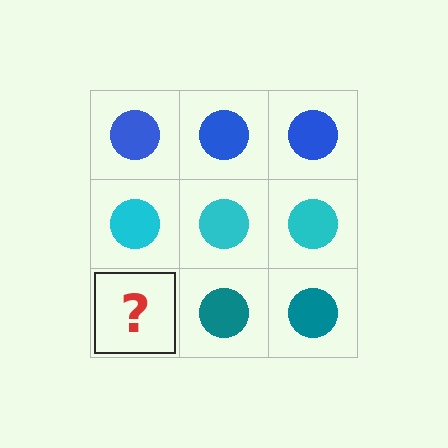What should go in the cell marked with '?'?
The missing cell should contain a teal circle.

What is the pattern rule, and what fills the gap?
The rule is that each row has a consistent color. The gap should be filled with a teal circle.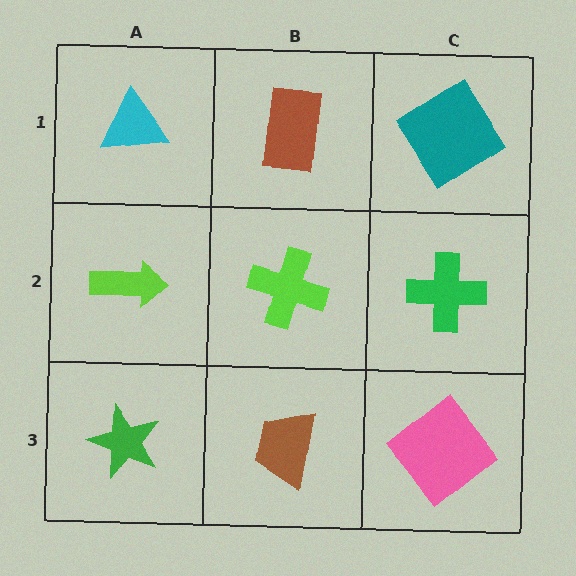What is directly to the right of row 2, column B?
A green cross.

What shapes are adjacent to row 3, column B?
A lime cross (row 2, column B), a green star (row 3, column A), a pink diamond (row 3, column C).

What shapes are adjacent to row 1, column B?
A lime cross (row 2, column B), a cyan triangle (row 1, column A), a teal diamond (row 1, column C).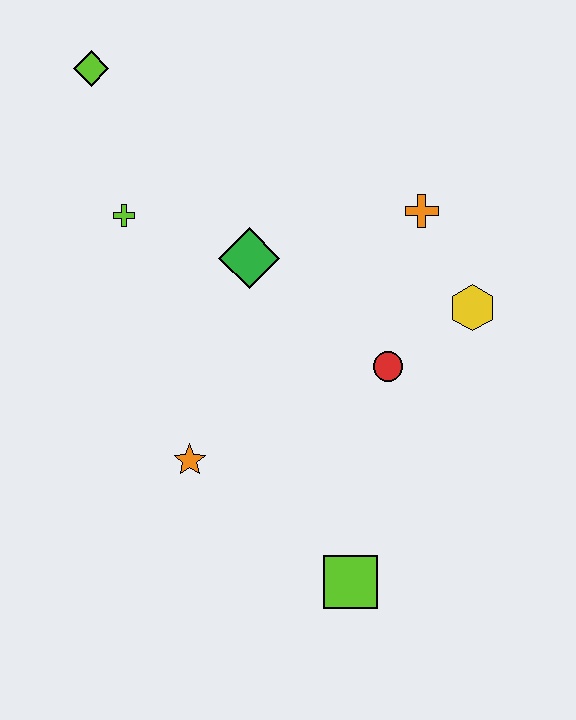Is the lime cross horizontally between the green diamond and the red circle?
No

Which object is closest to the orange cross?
The yellow hexagon is closest to the orange cross.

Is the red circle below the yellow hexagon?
Yes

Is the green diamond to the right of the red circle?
No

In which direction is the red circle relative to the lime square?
The red circle is above the lime square.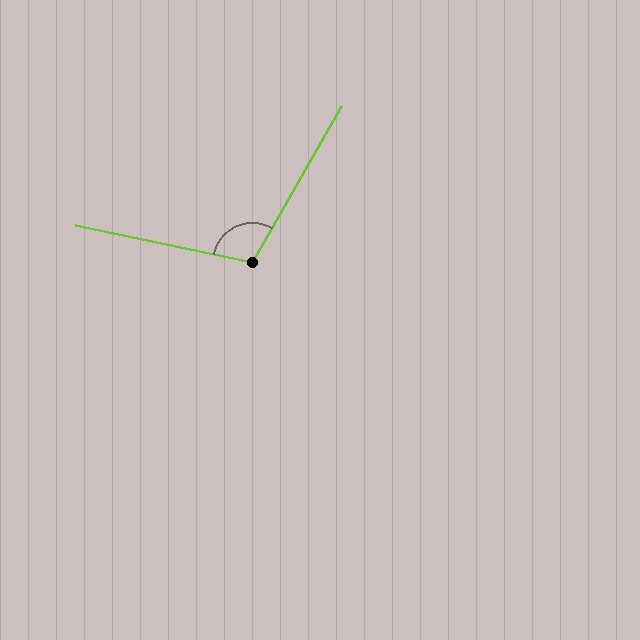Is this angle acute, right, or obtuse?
It is obtuse.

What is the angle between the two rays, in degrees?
Approximately 108 degrees.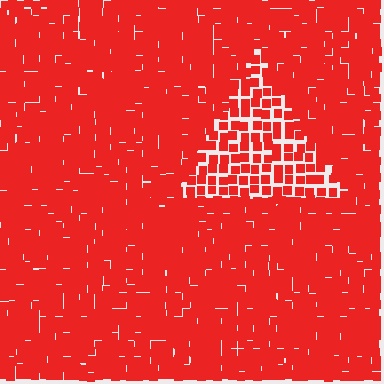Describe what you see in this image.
The image contains small red elements arranged at two different densities. A triangle-shaped region is visible where the elements are less densely packed than the surrounding area.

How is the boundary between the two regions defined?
The boundary is defined by a change in element density (approximately 1.9x ratio). All elements are the same color, size, and shape.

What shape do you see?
I see a triangle.